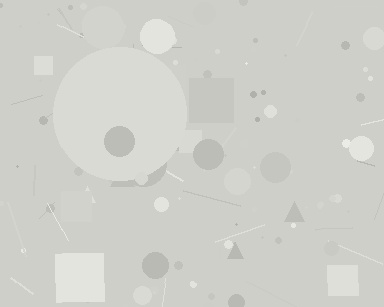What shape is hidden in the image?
A circle is hidden in the image.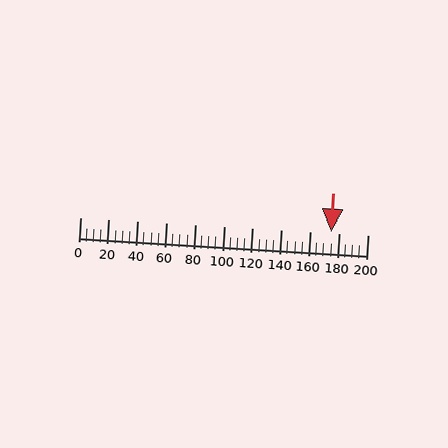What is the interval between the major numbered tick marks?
The major tick marks are spaced 20 units apart.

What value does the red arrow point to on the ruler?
The red arrow points to approximately 175.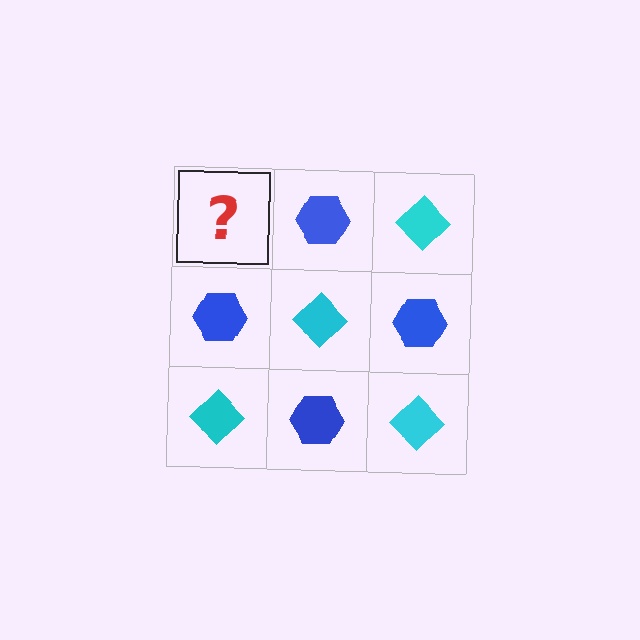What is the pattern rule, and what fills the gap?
The rule is that it alternates cyan diamond and blue hexagon in a checkerboard pattern. The gap should be filled with a cyan diamond.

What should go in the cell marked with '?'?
The missing cell should contain a cyan diamond.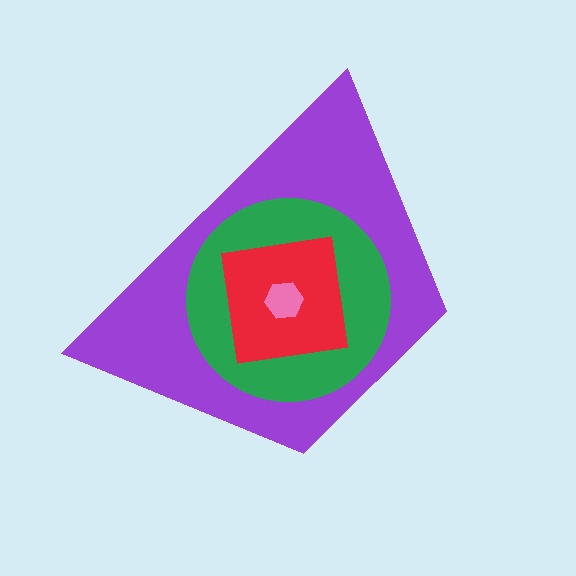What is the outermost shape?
The purple trapezoid.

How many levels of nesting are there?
4.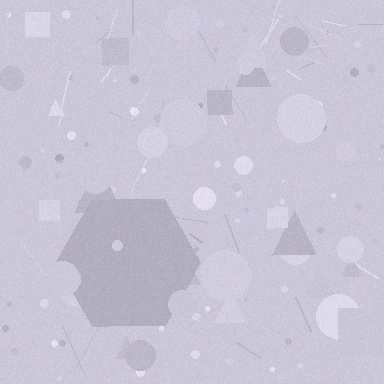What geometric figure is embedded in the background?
A hexagon is embedded in the background.